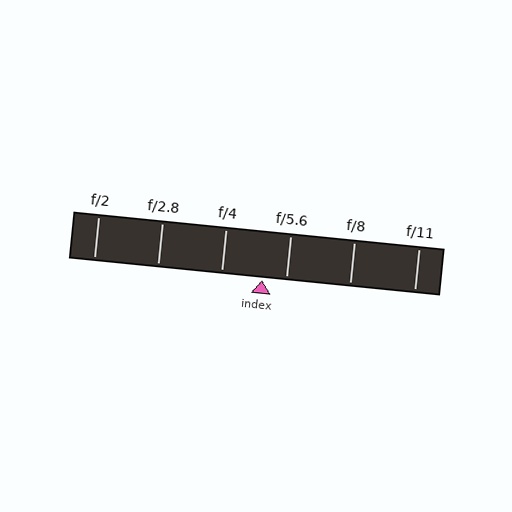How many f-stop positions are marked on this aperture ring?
There are 6 f-stop positions marked.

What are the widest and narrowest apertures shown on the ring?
The widest aperture shown is f/2 and the narrowest is f/11.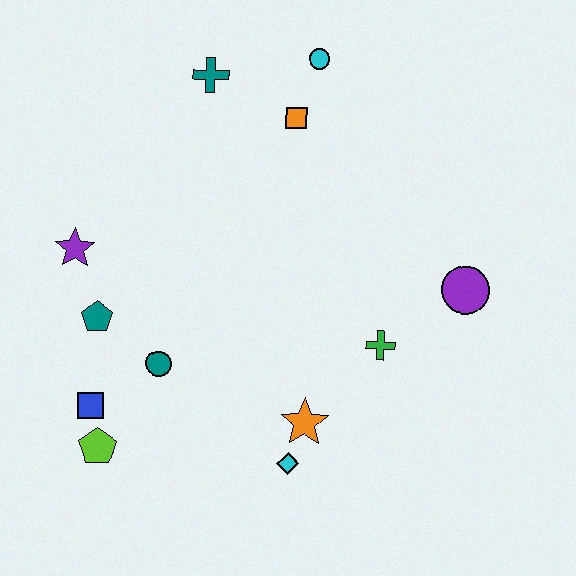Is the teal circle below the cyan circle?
Yes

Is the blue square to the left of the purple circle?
Yes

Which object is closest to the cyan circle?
The orange square is closest to the cyan circle.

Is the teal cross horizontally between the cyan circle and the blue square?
Yes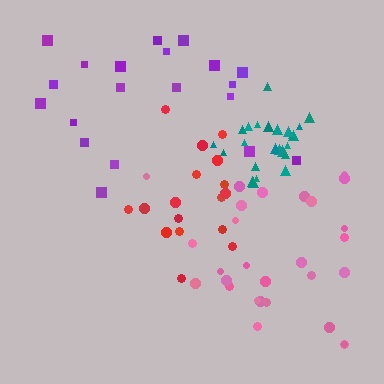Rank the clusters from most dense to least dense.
teal, red, pink, purple.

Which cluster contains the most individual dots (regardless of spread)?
Pink (28).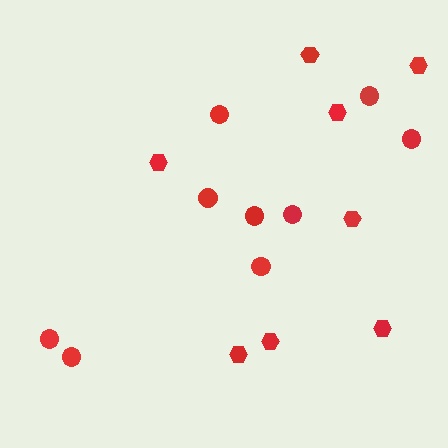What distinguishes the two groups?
There are 2 groups: one group of circles (9) and one group of hexagons (8).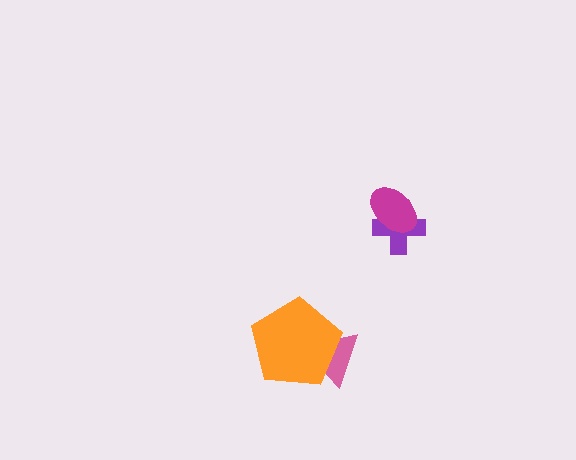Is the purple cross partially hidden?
Yes, it is partially covered by another shape.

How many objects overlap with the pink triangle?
1 object overlaps with the pink triangle.